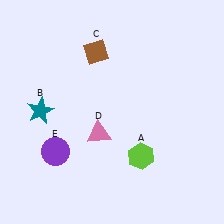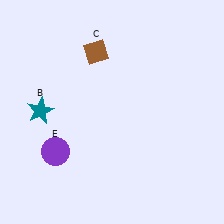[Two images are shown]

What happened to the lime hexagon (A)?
The lime hexagon (A) was removed in Image 2. It was in the bottom-right area of Image 1.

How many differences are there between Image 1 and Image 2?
There are 2 differences between the two images.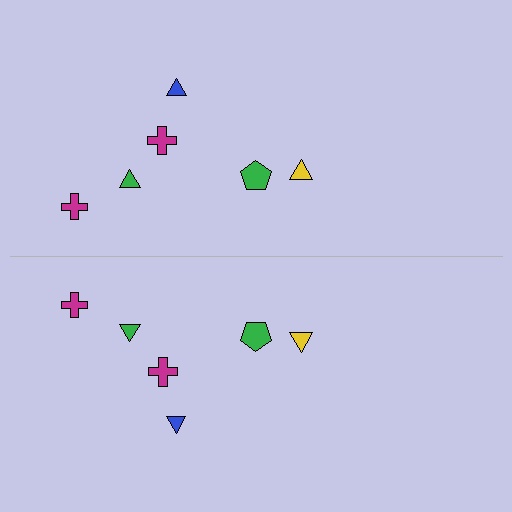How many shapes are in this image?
There are 12 shapes in this image.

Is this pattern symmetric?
Yes, this pattern has bilateral (reflection) symmetry.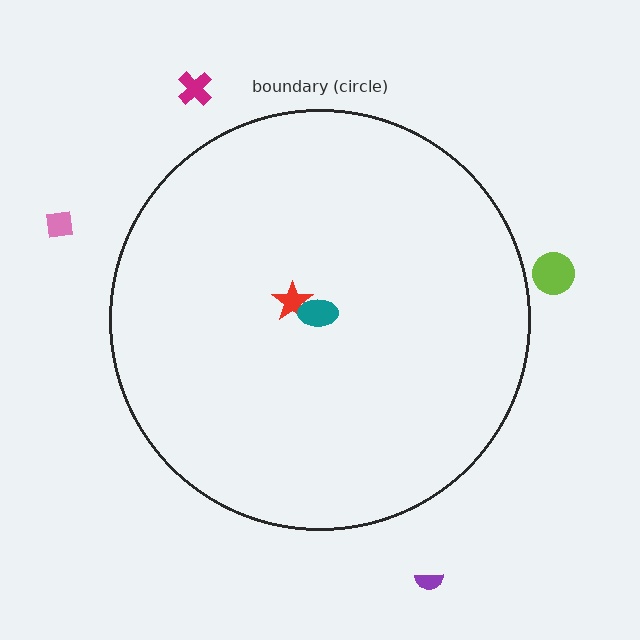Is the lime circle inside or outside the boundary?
Outside.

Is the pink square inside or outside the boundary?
Outside.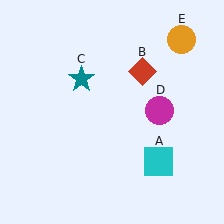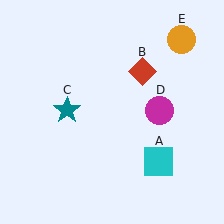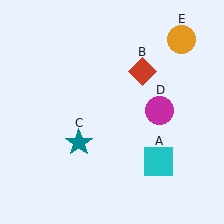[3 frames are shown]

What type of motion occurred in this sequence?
The teal star (object C) rotated counterclockwise around the center of the scene.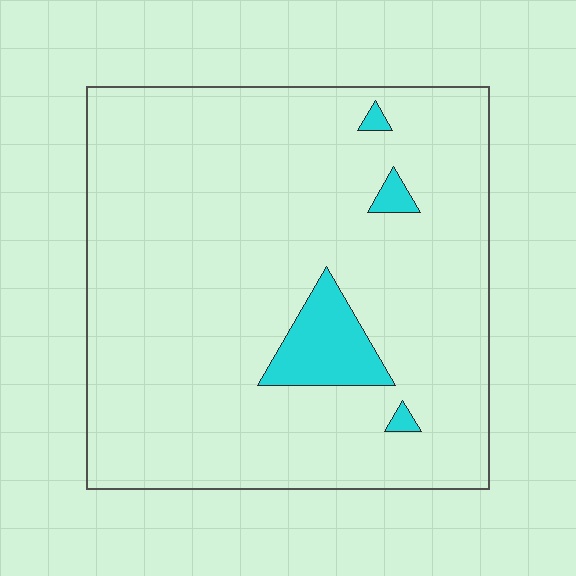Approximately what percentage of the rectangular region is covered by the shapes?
Approximately 5%.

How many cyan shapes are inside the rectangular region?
4.